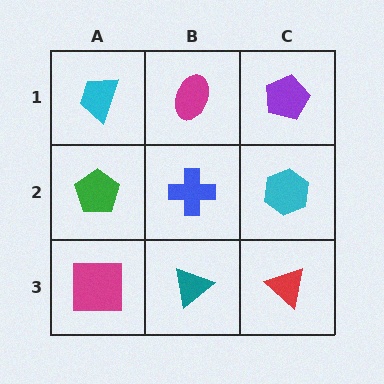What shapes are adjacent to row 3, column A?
A green pentagon (row 2, column A), a teal triangle (row 3, column B).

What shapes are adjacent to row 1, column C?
A cyan hexagon (row 2, column C), a magenta ellipse (row 1, column B).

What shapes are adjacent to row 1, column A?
A green pentagon (row 2, column A), a magenta ellipse (row 1, column B).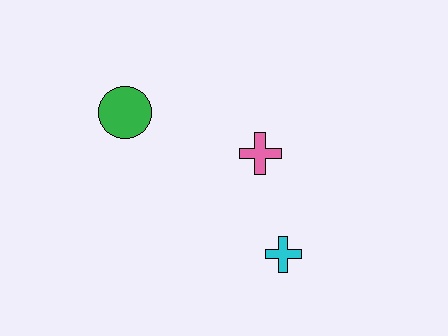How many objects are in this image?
There are 3 objects.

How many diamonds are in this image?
There are no diamonds.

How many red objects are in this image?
There are no red objects.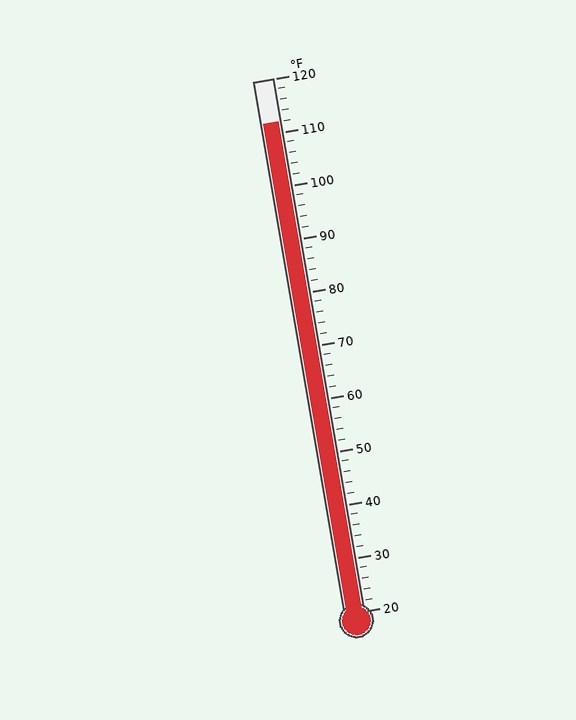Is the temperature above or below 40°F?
The temperature is above 40°F.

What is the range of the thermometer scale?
The thermometer scale ranges from 20°F to 120°F.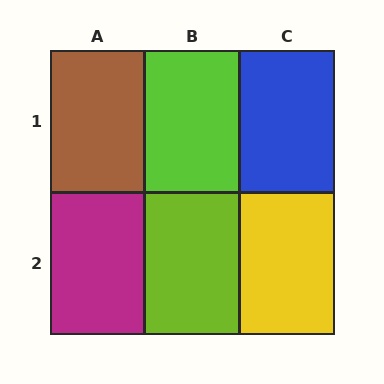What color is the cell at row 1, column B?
Lime.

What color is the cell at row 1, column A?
Brown.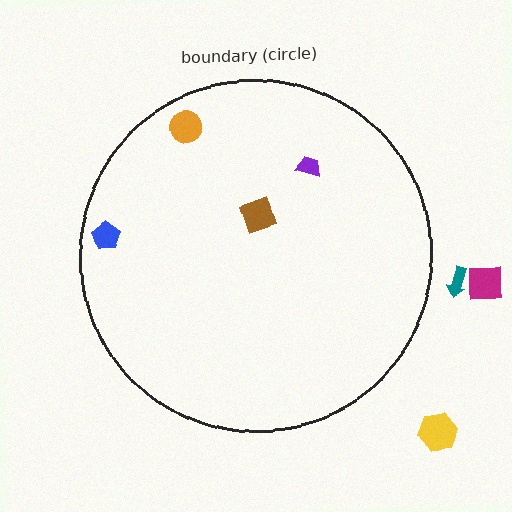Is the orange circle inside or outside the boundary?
Inside.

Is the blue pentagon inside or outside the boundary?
Inside.